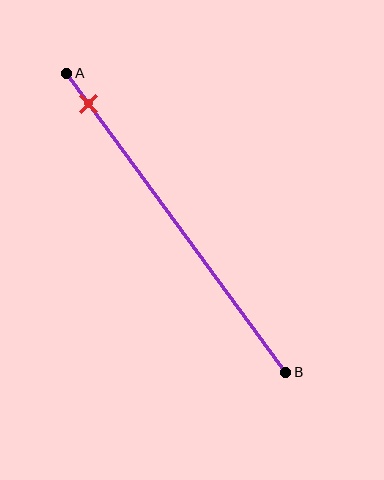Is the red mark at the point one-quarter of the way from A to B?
No, the mark is at about 10% from A, not at the 25% one-quarter point.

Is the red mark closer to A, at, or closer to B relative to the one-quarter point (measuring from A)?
The red mark is closer to point A than the one-quarter point of segment AB.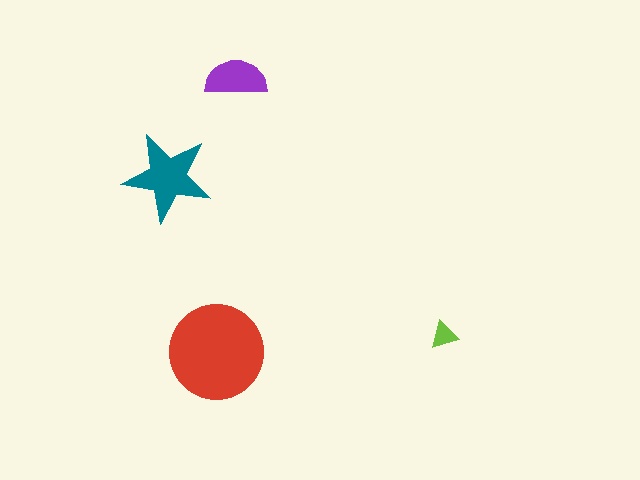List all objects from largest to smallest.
The red circle, the teal star, the purple semicircle, the lime triangle.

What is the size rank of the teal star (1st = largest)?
2nd.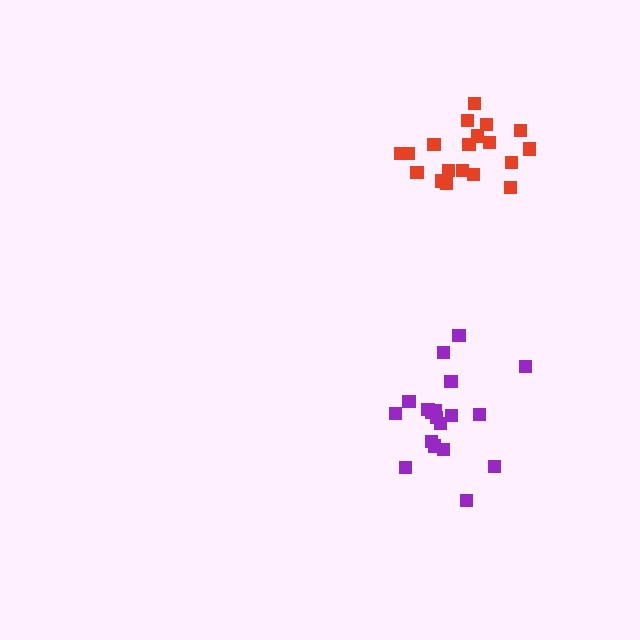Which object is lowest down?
The purple cluster is bottommost.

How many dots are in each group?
Group 1: 19 dots, Group 2: 19 dots (38 total).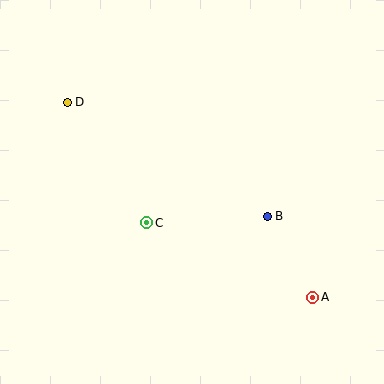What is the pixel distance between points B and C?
The distance between B and C is 120 pixels.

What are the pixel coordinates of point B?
Point B is at (267, 216).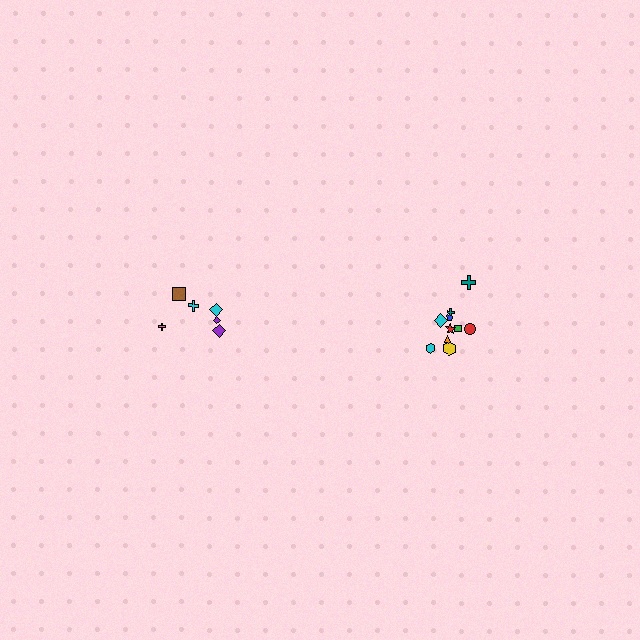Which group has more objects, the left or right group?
The right group.